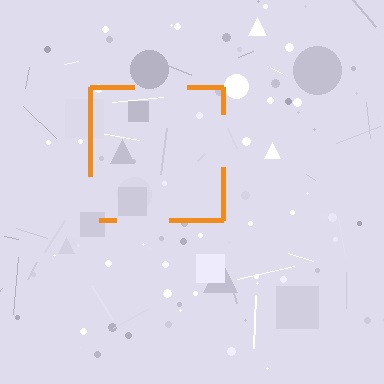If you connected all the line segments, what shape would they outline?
They would outline a square.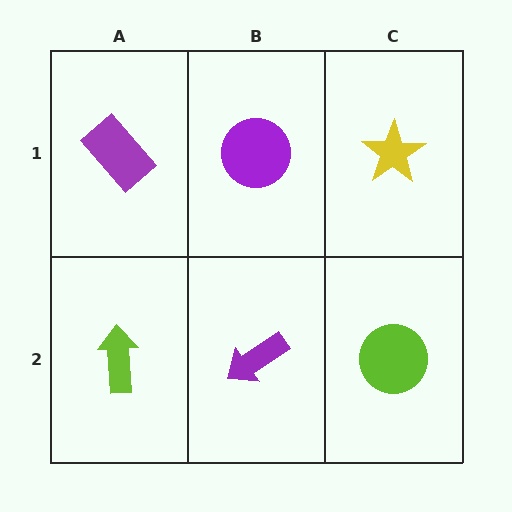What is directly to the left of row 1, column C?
A purple circle.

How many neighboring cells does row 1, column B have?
3.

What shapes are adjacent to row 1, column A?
A lime arrow (row 2, column A), a purple circle (row 1, column B).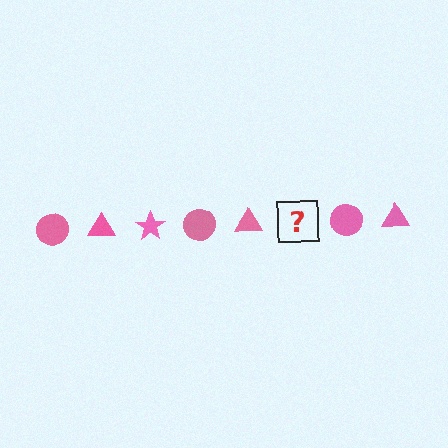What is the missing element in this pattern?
The missing element is a pink star.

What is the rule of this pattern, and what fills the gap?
The rule is that the pattern cycles through circle, triangle, star shapes in pink. The gap should be filled with a pink star.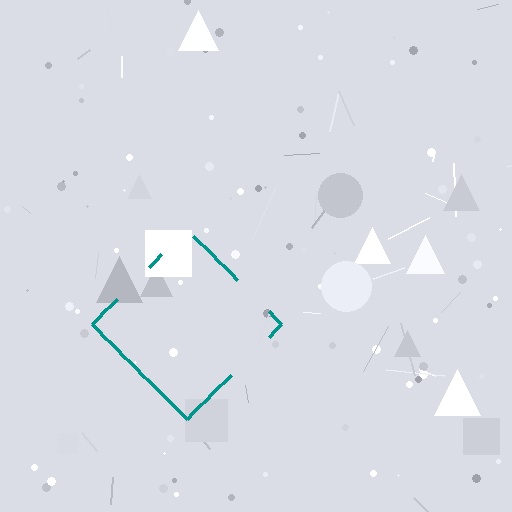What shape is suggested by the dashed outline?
The dashed outline suggests a diamond.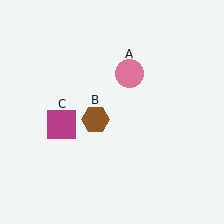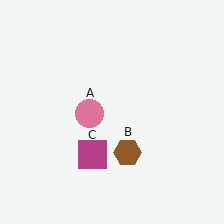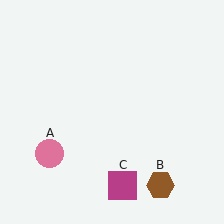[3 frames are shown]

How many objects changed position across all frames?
3 objects changed position: pink circle (object A), brown hexagon (object B), magenta square (object C).